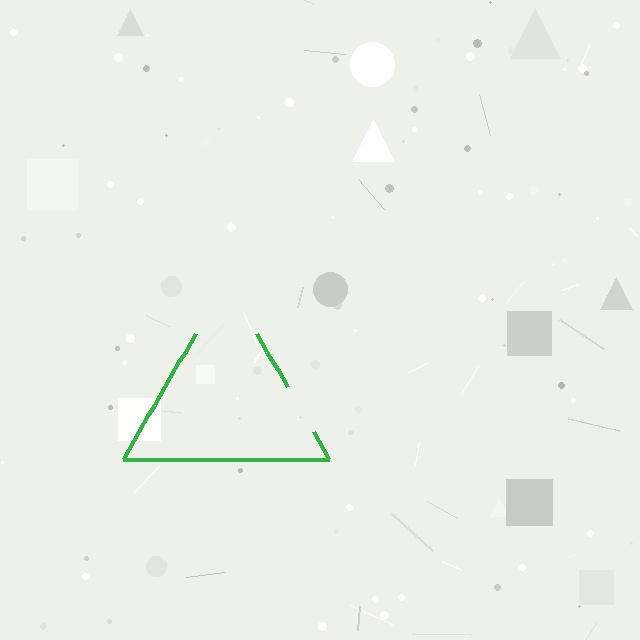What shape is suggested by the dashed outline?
The dashed outline suggests a triangle.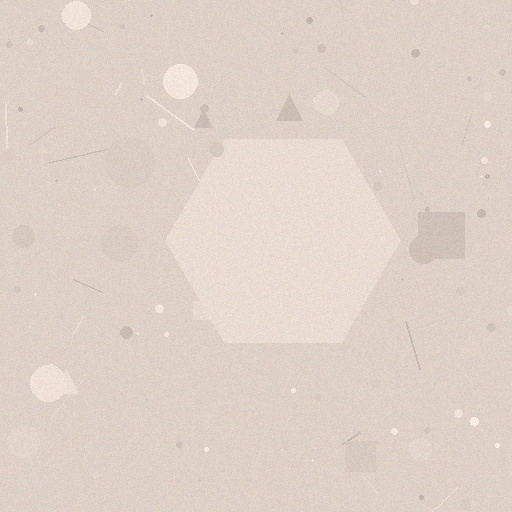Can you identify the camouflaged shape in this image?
The camouflaged shape is a hexagon.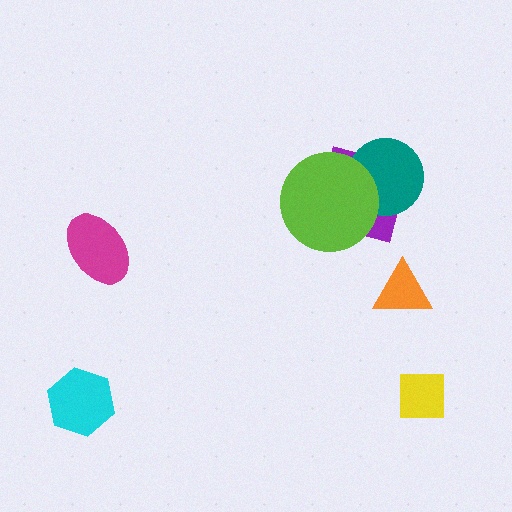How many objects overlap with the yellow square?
0 objects overlap with the yellow square.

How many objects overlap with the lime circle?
2 objects overlap with the lime circle.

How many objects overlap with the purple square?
2 objects overlap with the purple square.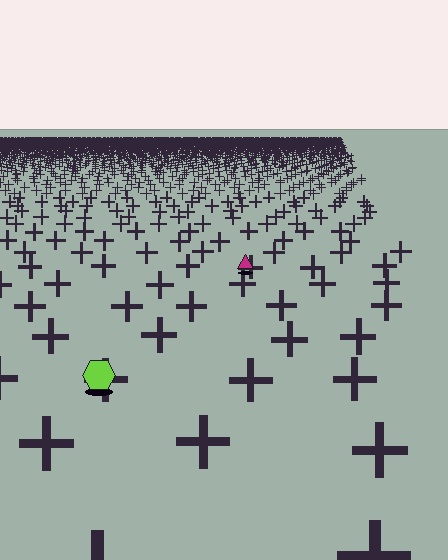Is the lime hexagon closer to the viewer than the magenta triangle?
Yes. The lime hexagon is closer — you can tell from the texture gradient: the ground texture is coarser near it.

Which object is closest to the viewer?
The lime hexagon is closest. The texture marks near it are larger and more spread out.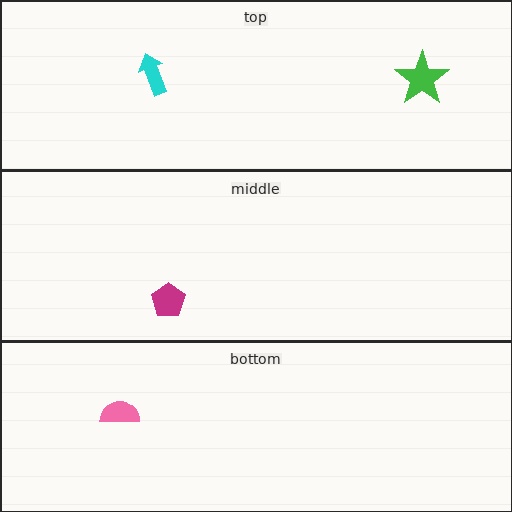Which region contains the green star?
The top region.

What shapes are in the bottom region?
The pink semicircle.